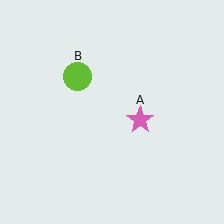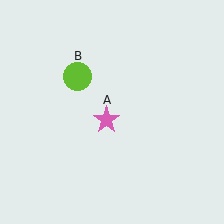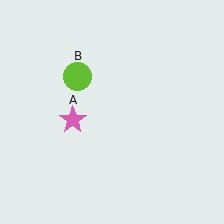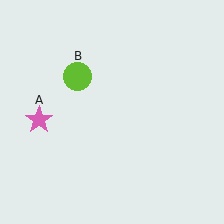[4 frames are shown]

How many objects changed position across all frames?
1 object changed position: pink star (object A).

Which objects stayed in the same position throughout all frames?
Lime circle (object B) remained stationary.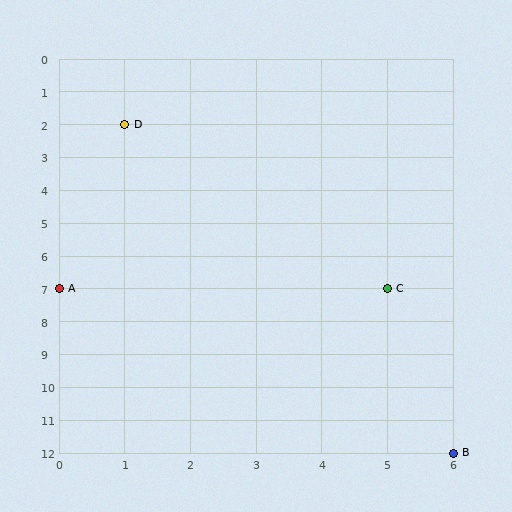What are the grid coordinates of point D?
Point D is at grid coordinates (1, 2).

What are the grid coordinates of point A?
Point A is at grid coordinates (0, 7).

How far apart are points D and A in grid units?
Points D and A are 1 column and 5 rows apart (about 5.1 grid units diagonally).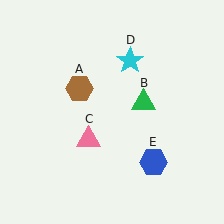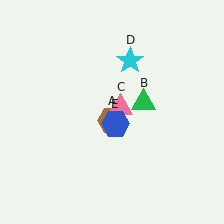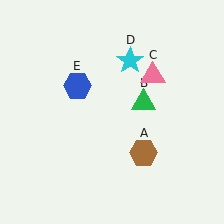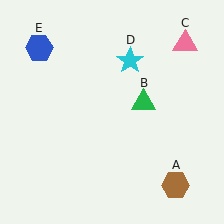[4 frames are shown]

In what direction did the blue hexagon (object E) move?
The blue hexagon (object E) moved up and to the left.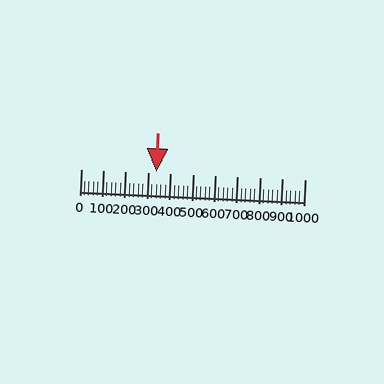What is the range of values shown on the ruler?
The ruler shows values from 0 to 1000.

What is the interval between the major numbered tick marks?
The major tick marks are spaced 100 units apart.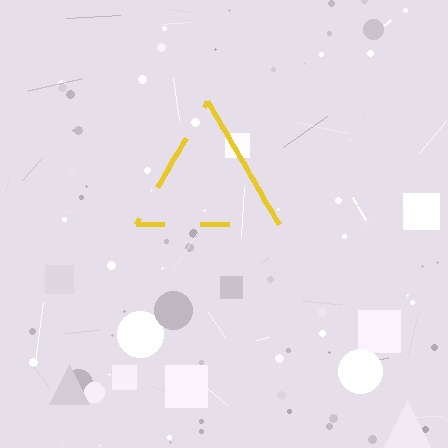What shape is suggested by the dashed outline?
The dashed outline suggests a triangle.